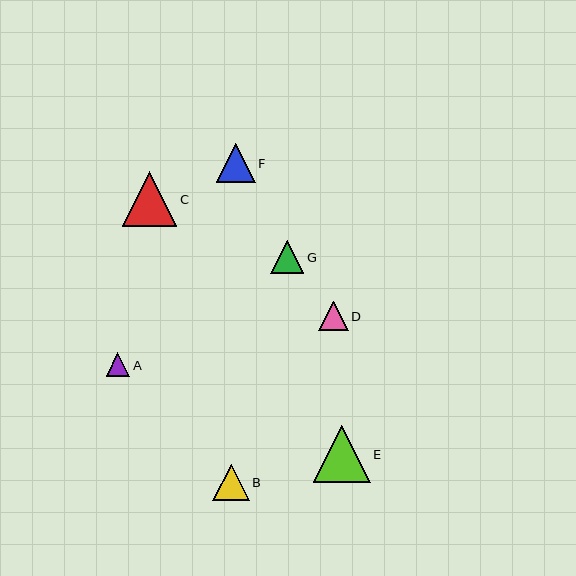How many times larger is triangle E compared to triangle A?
Triangle E is approximately 2.4 times the size of triangle A.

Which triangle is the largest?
Triangle E is the largest with a size of approximately 57 pixels.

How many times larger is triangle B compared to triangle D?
Triangle B is approximately 1.2 times the size of triangle D.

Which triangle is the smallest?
Triangle A is the smallest with a size of approximately 24 pixels.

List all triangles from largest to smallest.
From largest to smallest: E, C, F, B, G, D, A.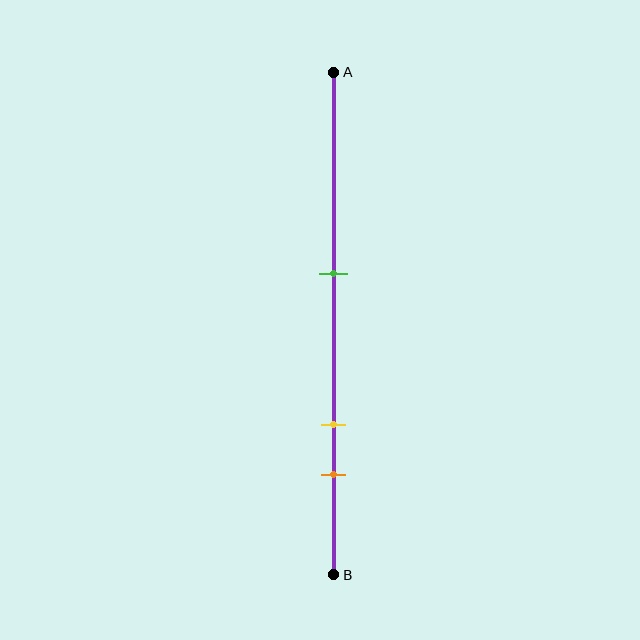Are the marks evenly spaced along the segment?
No, the marks are not evenly spaced.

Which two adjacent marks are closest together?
The yellow and orange marks are the closest adjacent pair.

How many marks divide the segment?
There are 3 marks dividing the segment.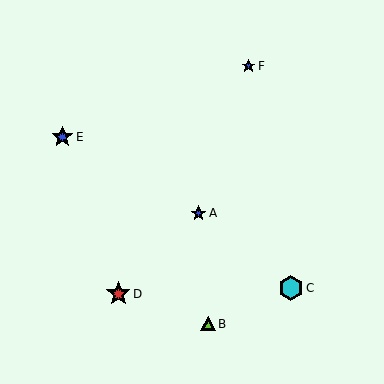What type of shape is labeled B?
Shape B is a lime triangle.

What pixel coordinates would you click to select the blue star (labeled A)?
Click at (199, 213) to select the blue star A.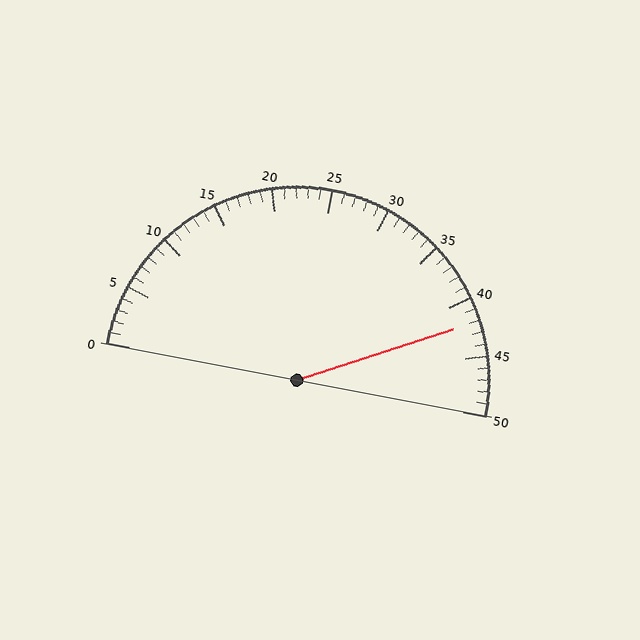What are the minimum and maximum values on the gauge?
The gauge ranges from 0 to 50.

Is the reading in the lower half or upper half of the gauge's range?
The reading is in the upper half of the range (0 to 50).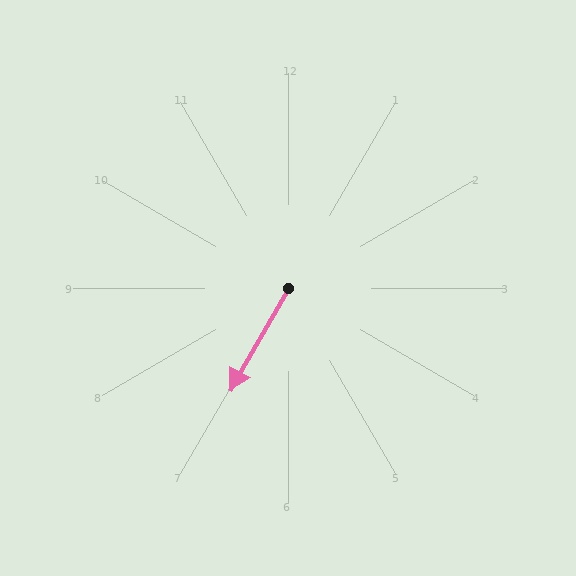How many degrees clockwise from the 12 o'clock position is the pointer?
Approximately 210 degrees.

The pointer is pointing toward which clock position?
Roughly 7 o'clock.